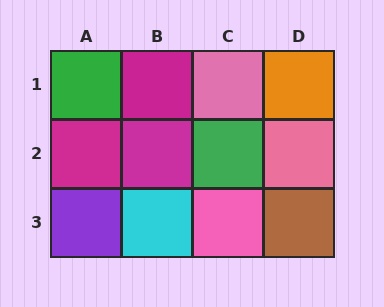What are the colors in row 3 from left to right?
Purple, cyan, pink, brown.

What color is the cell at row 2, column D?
Pink.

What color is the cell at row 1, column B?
Magenta.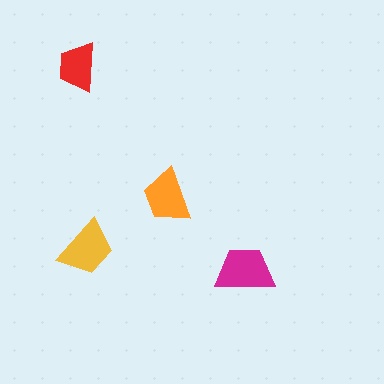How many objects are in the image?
There are 4 objects in the image.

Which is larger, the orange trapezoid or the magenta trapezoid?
The magenta one.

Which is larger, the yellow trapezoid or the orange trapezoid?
The yellow one.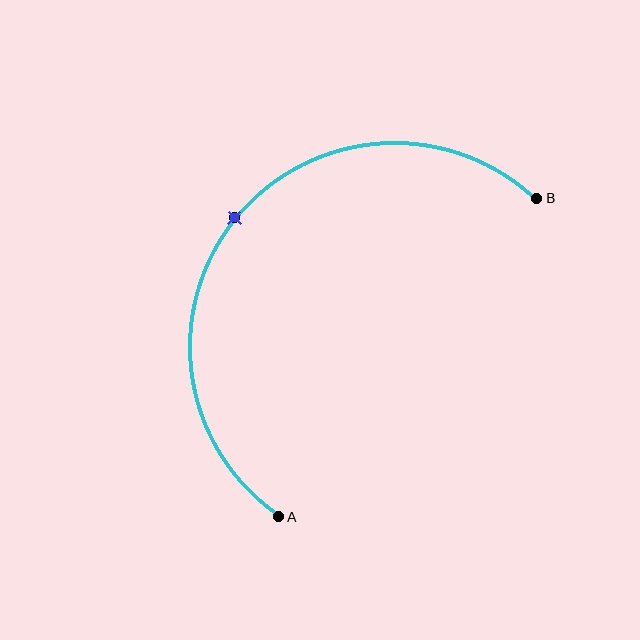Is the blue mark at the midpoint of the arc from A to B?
Yes. The blue mark lies on the arc at equal arc-length from both A and B — it is the arc midpoint.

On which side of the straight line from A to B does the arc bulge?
The arc bulges above and to the left of the straight line connecting A and B.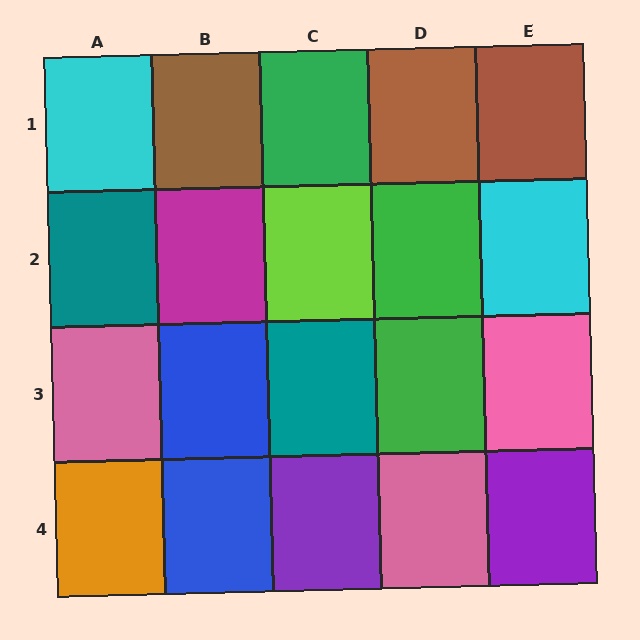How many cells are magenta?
1 cell is magenta.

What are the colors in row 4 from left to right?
Orange, blue, purple, pink, purple.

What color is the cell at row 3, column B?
Blue.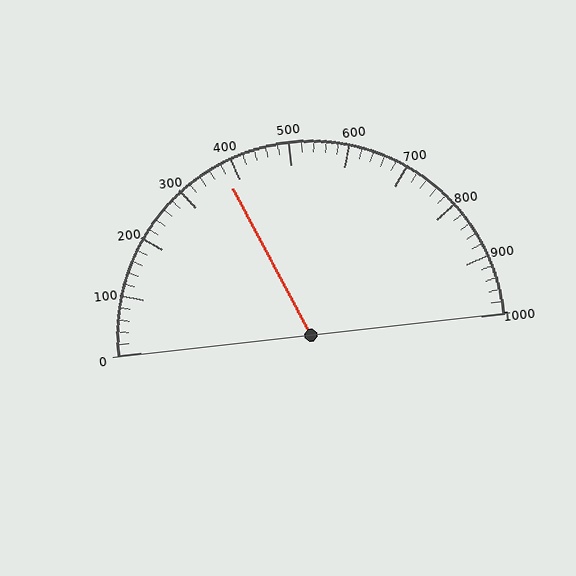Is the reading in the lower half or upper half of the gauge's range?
The reading is in the lower half of the range (0 to 1000).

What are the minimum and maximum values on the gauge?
The gauge ranges from 0 to 1000.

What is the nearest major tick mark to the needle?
The nearest major tick mark is 400.